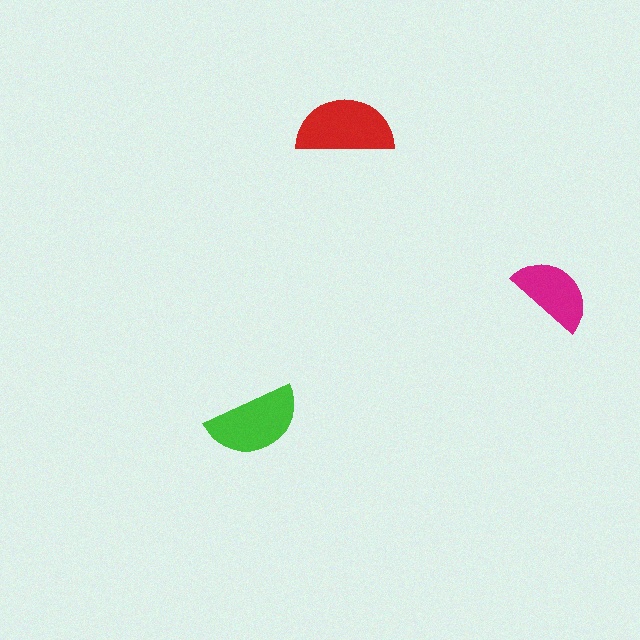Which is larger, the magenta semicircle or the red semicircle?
The red one.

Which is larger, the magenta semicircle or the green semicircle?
The green one.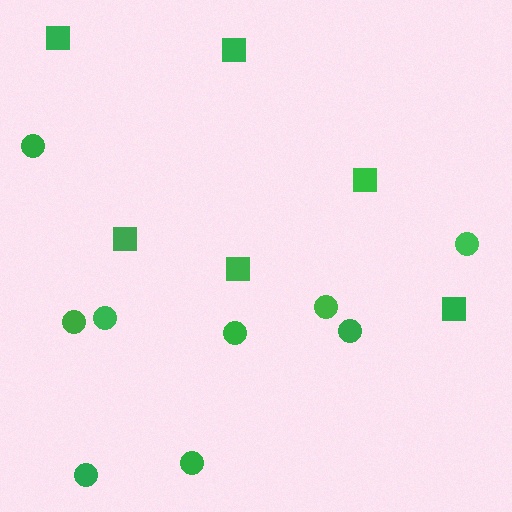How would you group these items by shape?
There are 2 groups: one group of circles (9) and one group of squares (6).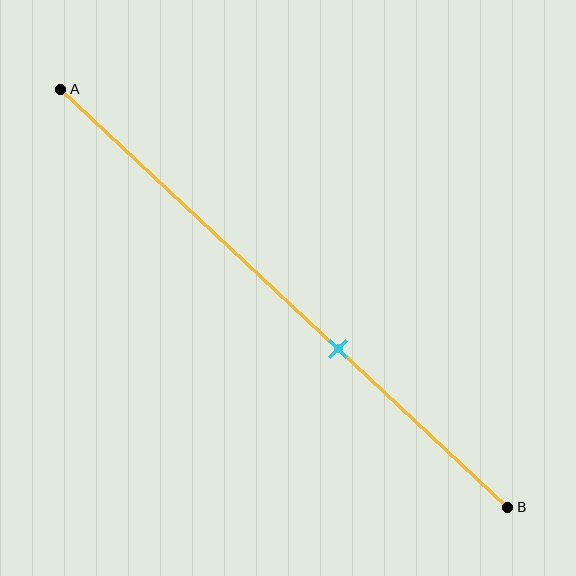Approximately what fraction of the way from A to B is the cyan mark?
The cyan mark is approximately 60% of the way from A to B.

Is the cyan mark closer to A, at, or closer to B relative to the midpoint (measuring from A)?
The cyan mark is closer to point B than the midpoint of segment AB.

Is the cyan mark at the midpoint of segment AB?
No, the mark is at about 60% from A, not at the 50% midpoint.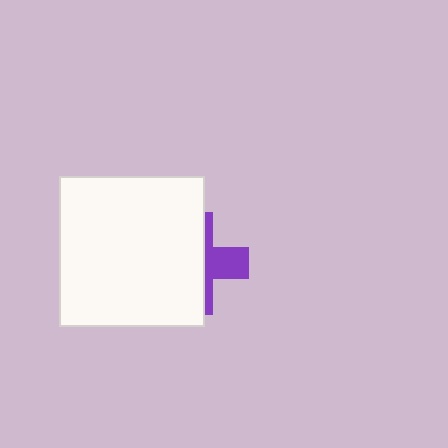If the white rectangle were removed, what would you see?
You would see the complete purple cross.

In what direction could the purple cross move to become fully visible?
The purple cross could move right. That would shift it out from behind the white rectangle entirely.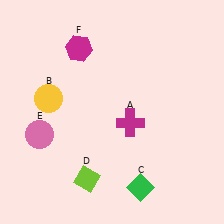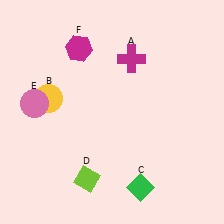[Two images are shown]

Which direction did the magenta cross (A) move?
The magenta cross (A) moved up.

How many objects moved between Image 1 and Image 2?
2 objects moved between the two images.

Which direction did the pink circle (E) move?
The pink circle (E) moved up.